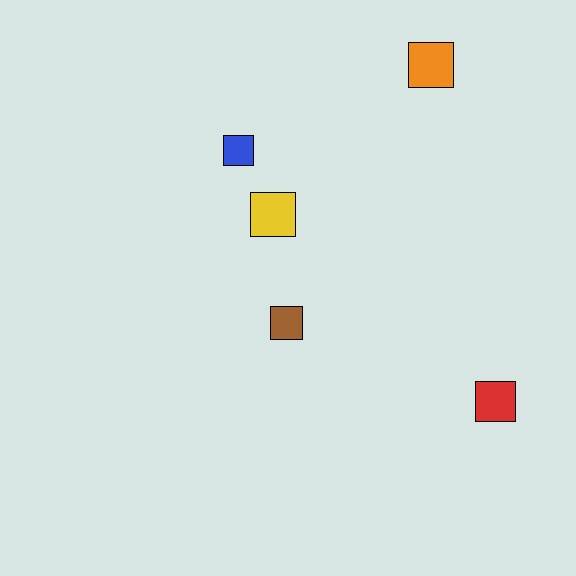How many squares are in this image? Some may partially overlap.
There are 5 squares.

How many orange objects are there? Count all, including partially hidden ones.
There is 1 orange object.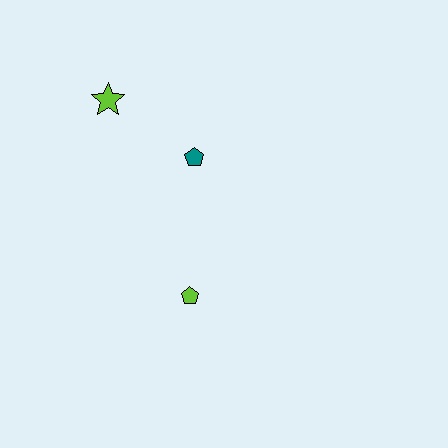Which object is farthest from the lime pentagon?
The lime star is farthest from the lime pentagon.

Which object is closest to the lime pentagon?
The teal pentagon is closest to the lime pentagon.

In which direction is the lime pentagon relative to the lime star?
The lime pentagon is below the lime star.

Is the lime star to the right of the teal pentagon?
No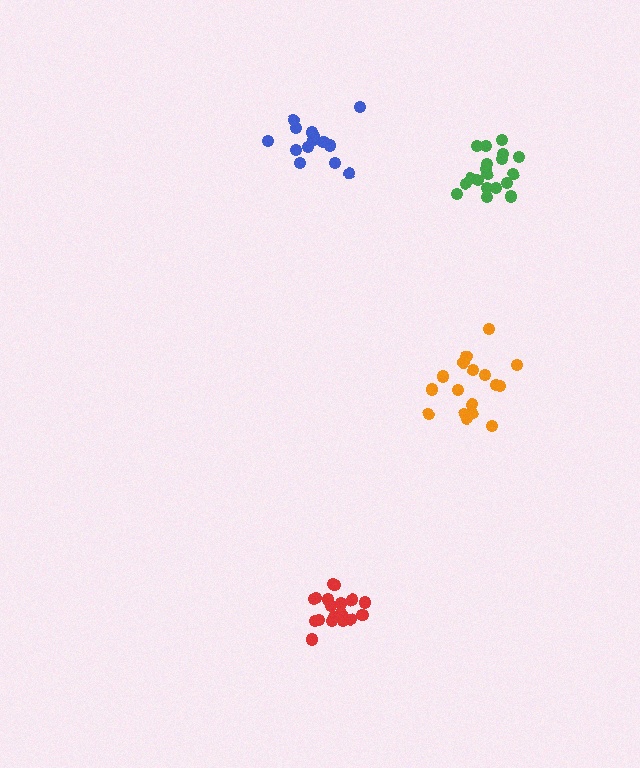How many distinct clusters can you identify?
There are 4 distinct clusters.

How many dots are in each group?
Group 1: 19 dots, Group 2: 17 dots, Group 3: 19 dots, Group 4: 14 dots (69 total).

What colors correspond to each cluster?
The clusters are colored: green, orange, red, blue.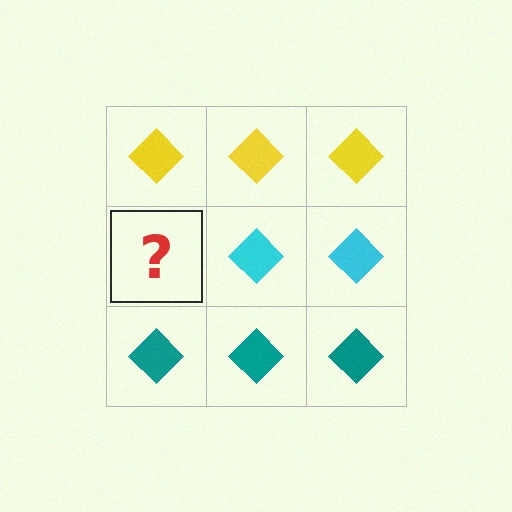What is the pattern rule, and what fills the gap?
The rule is that each row has a consistent color. The gap should be filled with a cyan diamond.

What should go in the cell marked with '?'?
The missing cell should contain a cyan diamond.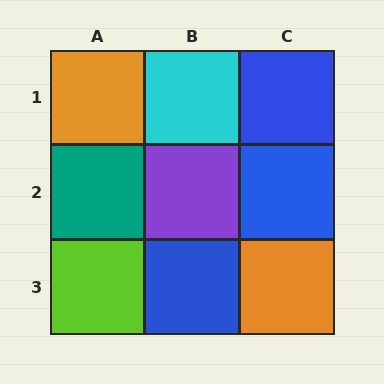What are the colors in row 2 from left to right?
Teal, purple, blue.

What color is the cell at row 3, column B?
Blue.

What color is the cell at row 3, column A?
Lime.